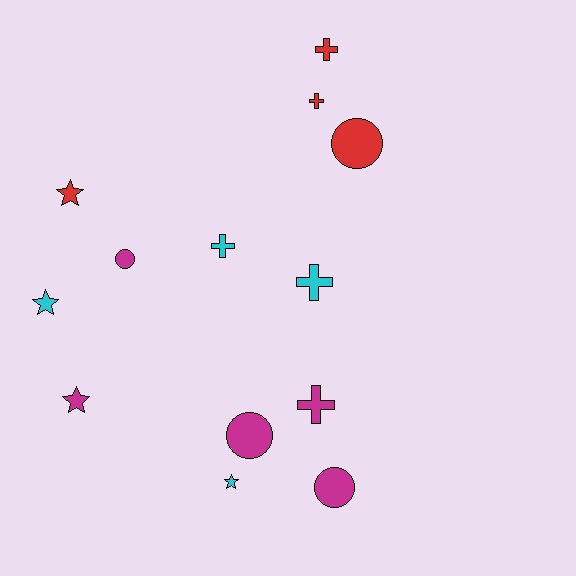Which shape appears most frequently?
Cross, with 5 objects.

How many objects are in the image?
There are 13 objects.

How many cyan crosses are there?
There are 2 cyan crosses.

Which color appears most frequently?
Magenta, with 5 objects.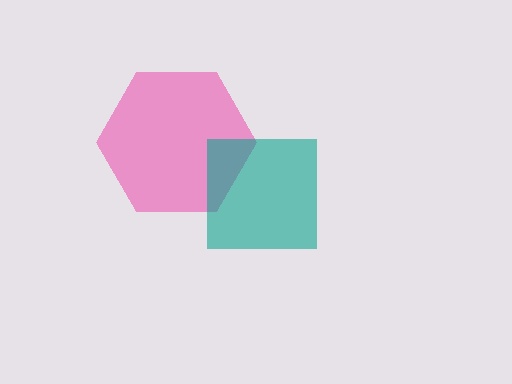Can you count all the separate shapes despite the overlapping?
Yes, there are 2 separate shapes.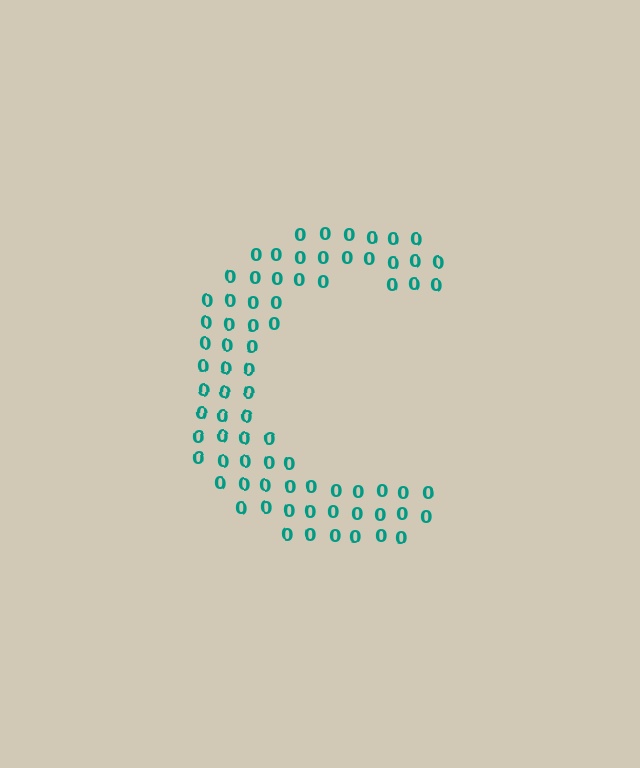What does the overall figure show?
The overall figure shows the letter C.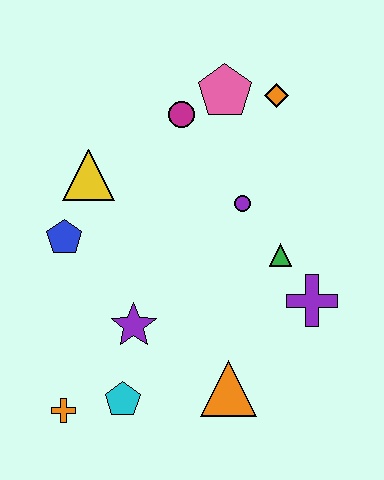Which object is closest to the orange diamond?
The pink pentagon is closest to the orange diamond.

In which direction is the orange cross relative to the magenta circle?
The orange cross is below the magenta circle.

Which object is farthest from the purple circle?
The orange cross is farthest from the purple circle.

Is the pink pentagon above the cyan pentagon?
Yes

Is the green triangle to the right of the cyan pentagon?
Yes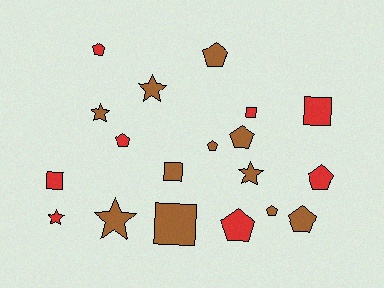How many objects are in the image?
There are 19 objects.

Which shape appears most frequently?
Pentagon, with 9 objects.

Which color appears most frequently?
Brown, with 11 objects.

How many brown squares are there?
There are 2 brown squares.